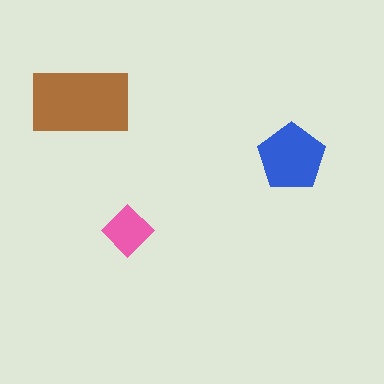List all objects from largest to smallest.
The brown rectangle, the blue pentagon, the pink diamond.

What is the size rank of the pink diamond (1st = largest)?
3rd.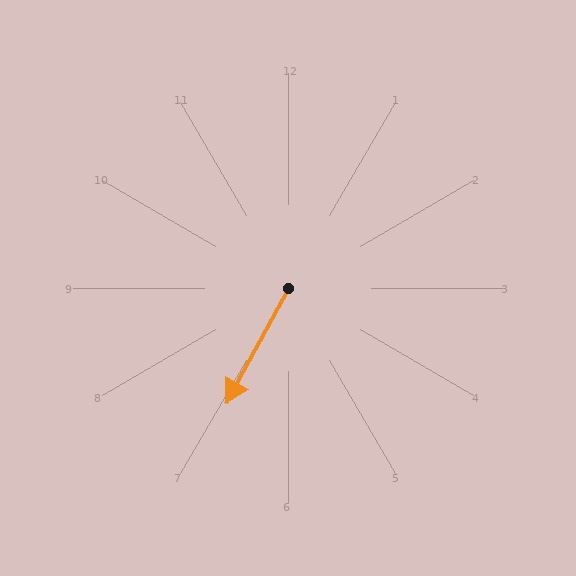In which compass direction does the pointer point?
Southwest.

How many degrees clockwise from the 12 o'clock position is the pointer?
Approximately 208 degrees.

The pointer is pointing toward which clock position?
Roughly 7 o'clock.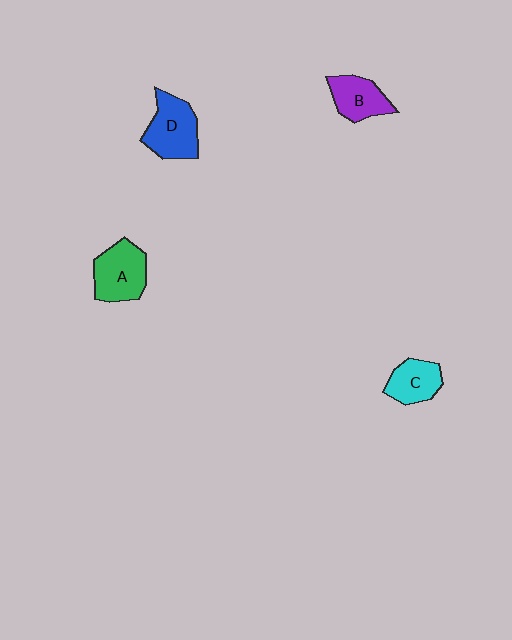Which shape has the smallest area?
Shape C (cyan).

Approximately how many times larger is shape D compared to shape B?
Approximately 1.3 times.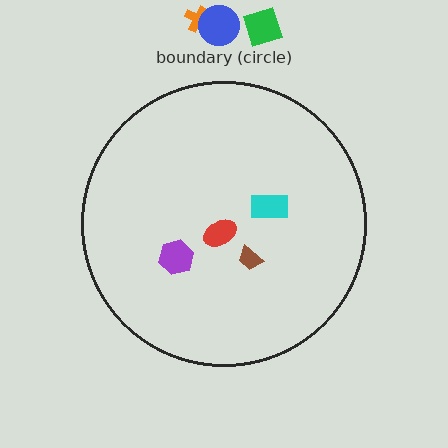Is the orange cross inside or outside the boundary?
Outside.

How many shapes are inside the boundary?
4 inside, 3 outside.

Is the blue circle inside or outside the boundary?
Outside.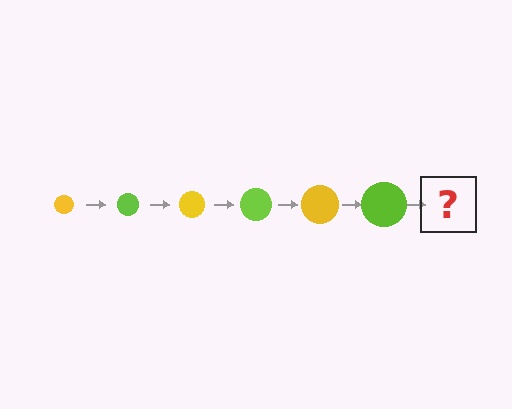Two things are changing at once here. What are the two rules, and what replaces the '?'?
The two rules are that the circle grows larger each step and the color cycles through yellow and lime. The '?' should be a yellow circle, larger than the previous one.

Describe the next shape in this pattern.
It should be a yellow circle, larger than the previous one.